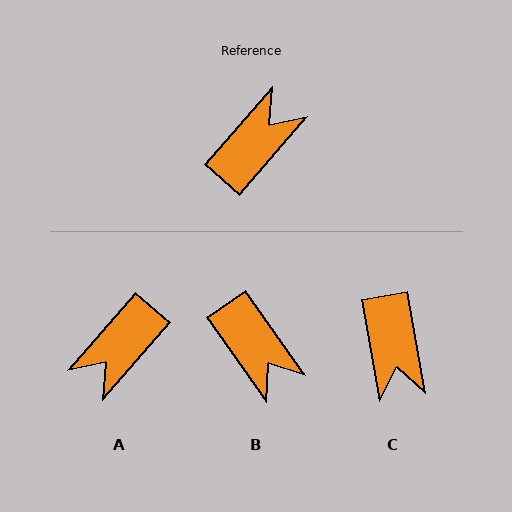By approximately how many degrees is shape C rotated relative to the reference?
Approximately 130 degrees clockwise.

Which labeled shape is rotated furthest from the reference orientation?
A, about 180 degrees away.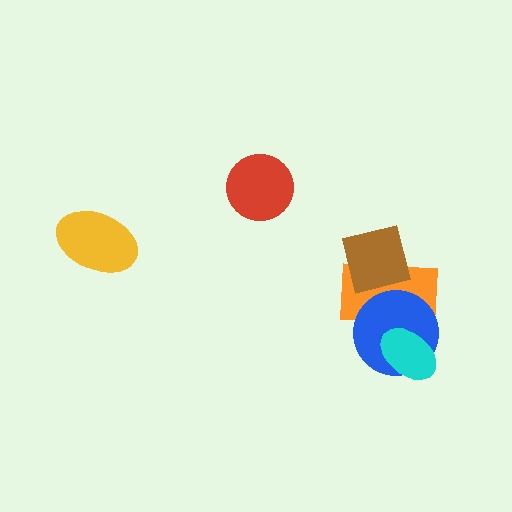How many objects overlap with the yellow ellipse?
0 objects overlap with the yellow ellipse.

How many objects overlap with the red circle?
0 objects overlap with the red circle.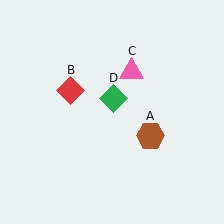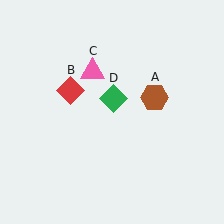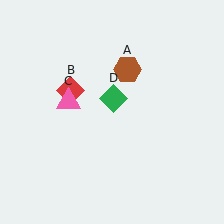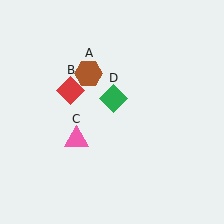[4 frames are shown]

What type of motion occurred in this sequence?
The brown hexagon (object A), pink triangle (object C) rotated counterclockwise around the center of the scene.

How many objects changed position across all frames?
2 objects changed position: brown hexagon (object A), pink triangle (object C).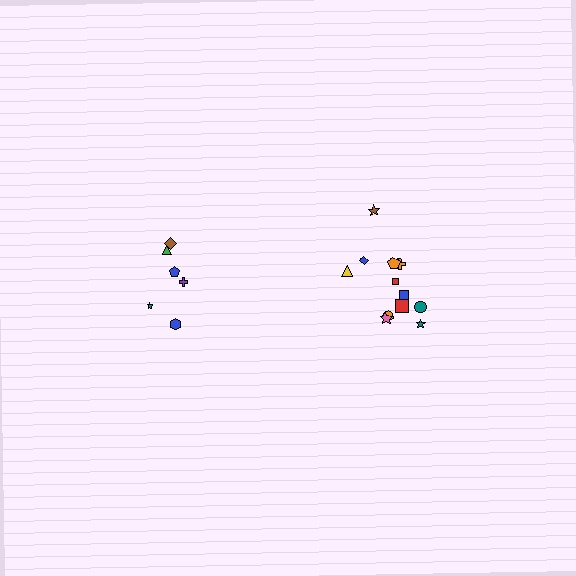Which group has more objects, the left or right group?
The right group.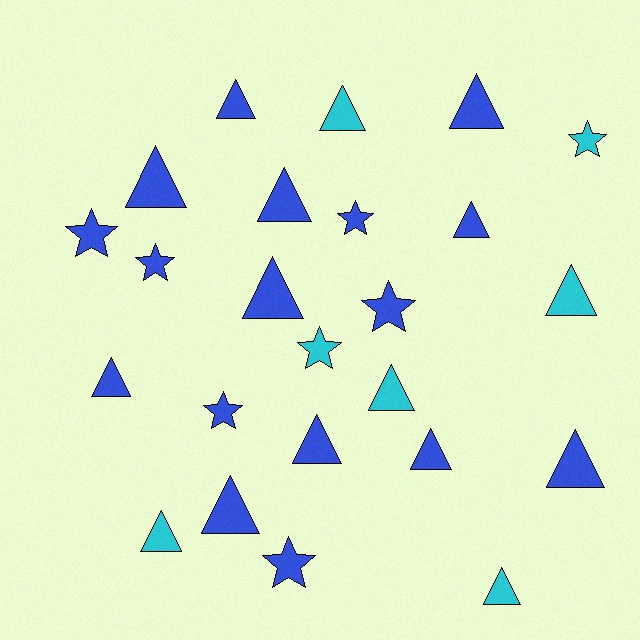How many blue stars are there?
There are 6 blue stars.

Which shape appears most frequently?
Triangle, with 16 objects.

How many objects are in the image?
There are 24 objects.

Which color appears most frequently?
Blue, with 17 objects.